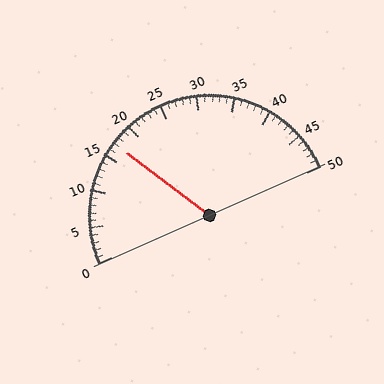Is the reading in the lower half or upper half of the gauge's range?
The reading is in the lower half of the range (0 to 50).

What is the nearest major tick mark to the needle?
The nearest major tick mark is 15.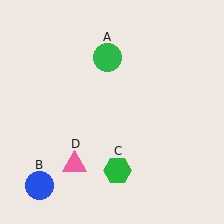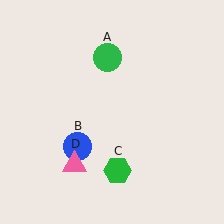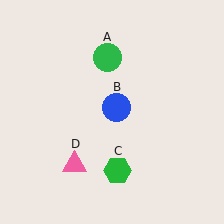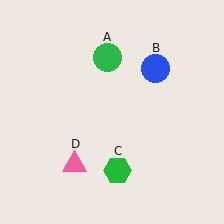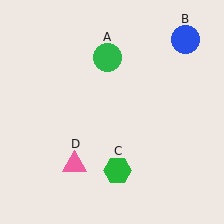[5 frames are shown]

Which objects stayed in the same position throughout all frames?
Green circle (object A) and green hexagon (object C) and pink triangle (object D) remained stationary.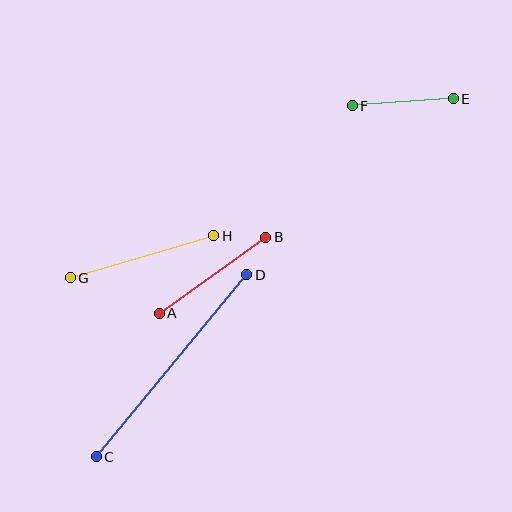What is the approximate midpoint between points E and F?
The midpoint is at approximately (403, 102) pixels.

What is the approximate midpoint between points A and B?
The midpoint is at approximately (213, 275) pixels.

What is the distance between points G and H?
The distance is approximately 150 pixels.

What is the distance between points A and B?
The distance is approximately 131 pixels.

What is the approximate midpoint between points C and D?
The midpoint is at approximately (171, 366) pixels.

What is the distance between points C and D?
The distance is approximately 236 pixels.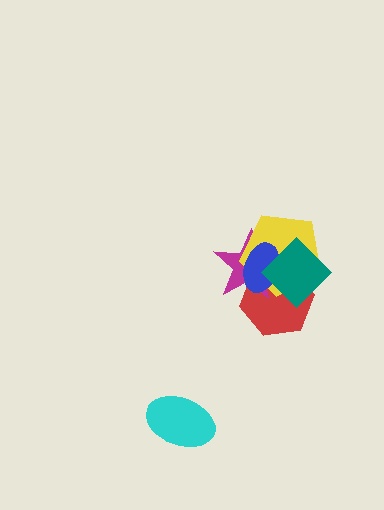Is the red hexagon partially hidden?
Yes, it is partially covered by another shape.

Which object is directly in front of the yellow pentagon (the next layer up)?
The blue ellipse is directly in front of the yellow pentagon.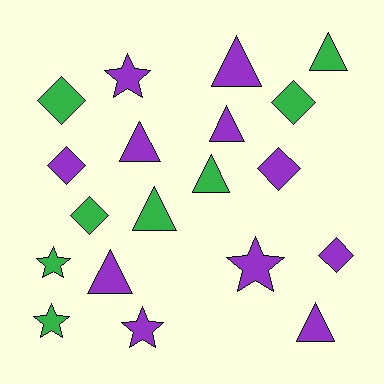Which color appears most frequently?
Purple, with 11 objects.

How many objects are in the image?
There are 19 objects.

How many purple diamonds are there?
There are 3 purple diamonds.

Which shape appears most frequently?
Triangle, with 8 objects.